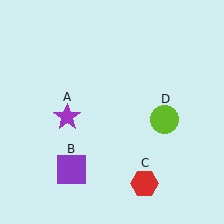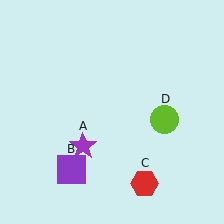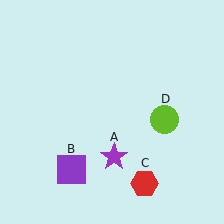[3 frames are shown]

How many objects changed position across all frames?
1 object changed position: purple star (object A).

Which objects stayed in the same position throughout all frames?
Purple square (object B) and red hexagon (object C) and lime circle (object D) remained stationary.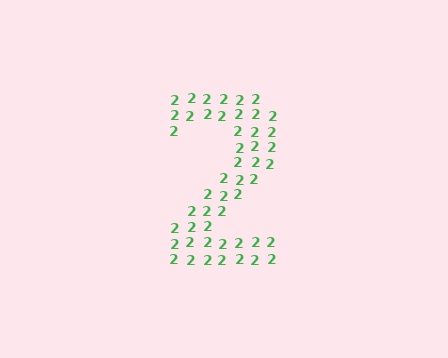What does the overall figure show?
The overall figure shows the digit 2.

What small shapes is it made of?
It is made of small digit 2's.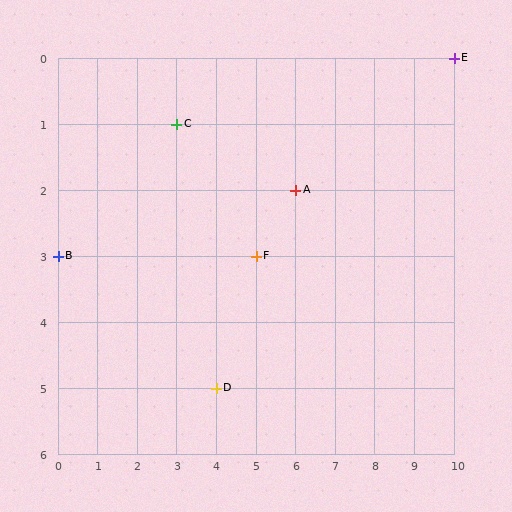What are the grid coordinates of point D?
Point D is at grid coordinates (4, 5).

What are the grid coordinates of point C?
Point C is at grid coordinates (3, 1).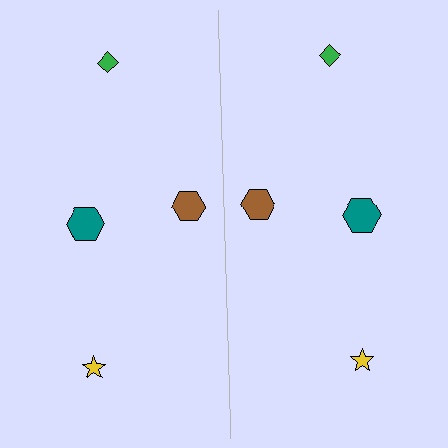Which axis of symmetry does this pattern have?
The pattern has a vertical axis of symmetry running through the center of the image.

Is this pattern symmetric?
Yes, this pattern has bilateral (reflection) symmetry.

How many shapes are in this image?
There are 8 shapes in this image.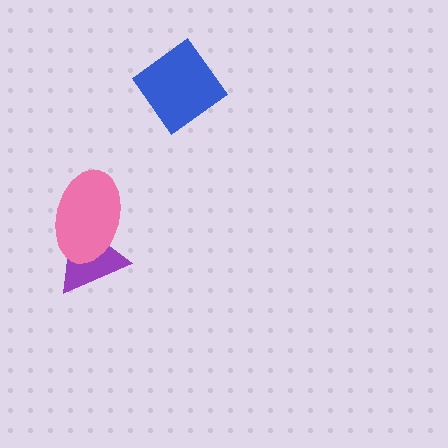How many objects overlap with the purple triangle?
1 object overlaps with the purple triangle.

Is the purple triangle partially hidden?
Yes, it is partially covered by another shape.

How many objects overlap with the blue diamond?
0 objects overlap with the blue diamond.